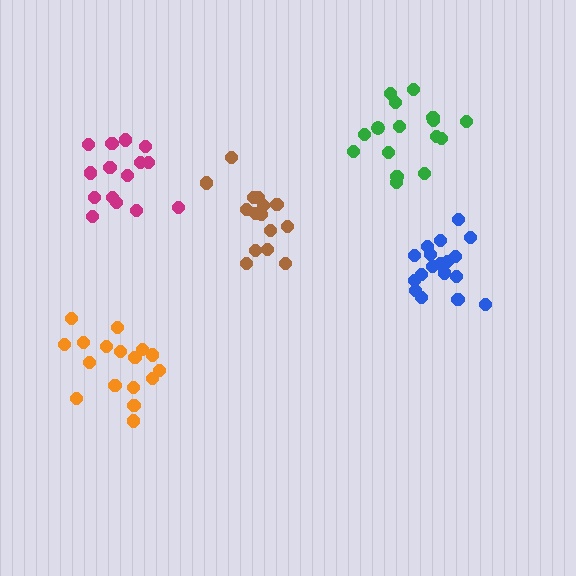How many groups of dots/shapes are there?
There are 5 groups.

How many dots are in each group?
Group 1: 15 dots, Group 2: 16 dots, Group 3: 15 dots, Group 4: 18 dots, Group 5: 17 dots (81 total).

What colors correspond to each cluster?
The clusters are colored: magenta, green, brown, blue, orange.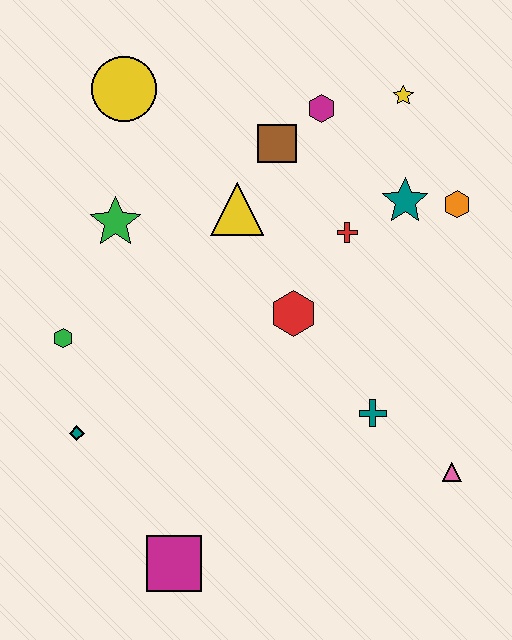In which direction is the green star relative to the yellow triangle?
The green star is to the left of the yellow triangle.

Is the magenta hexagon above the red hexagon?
Yes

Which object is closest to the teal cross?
The pink triangle is closest to the teal cross.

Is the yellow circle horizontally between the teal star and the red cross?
No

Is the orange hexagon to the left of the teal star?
No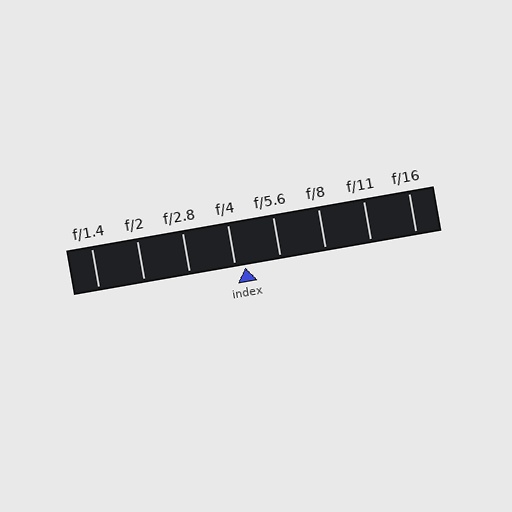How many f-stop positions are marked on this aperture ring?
There are 8 f-stop positions marked.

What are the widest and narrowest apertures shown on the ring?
The widest aperture shown is f/1.4 and the narrowest is f/16.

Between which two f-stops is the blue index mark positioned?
The index mark is between f/4 and f/5.6.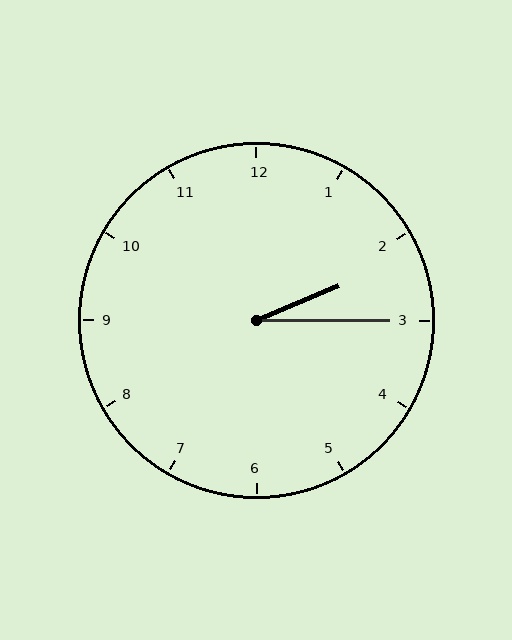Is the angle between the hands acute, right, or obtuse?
It is acute.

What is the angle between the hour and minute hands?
Approximately 22 degrees.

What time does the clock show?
2:15.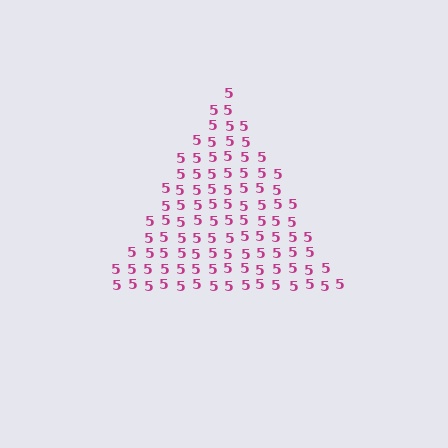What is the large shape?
The large shape is a triangle.